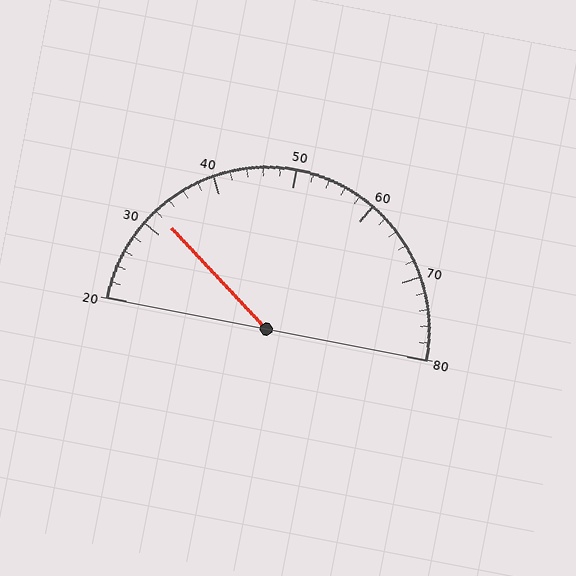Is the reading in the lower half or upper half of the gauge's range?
The reading is in the lower half of the range (20 to 80).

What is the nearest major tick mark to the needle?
The nearest major tick mark is 30.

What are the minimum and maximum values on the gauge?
The gauge ranges from 20 to 80.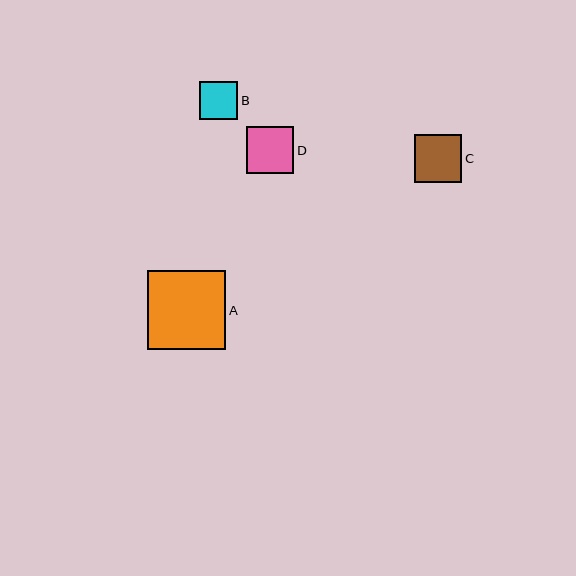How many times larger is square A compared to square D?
Square A is approximately 1.7 times the size of square D.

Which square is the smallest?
Square B is the smallest with a size of approximately 38 pixels.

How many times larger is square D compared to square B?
Square D is approximately 1.2 times the size of square B.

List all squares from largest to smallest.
From largest to smallest: A, C, D, B.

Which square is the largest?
Square A is the largest with a size of approximately 79 pixels.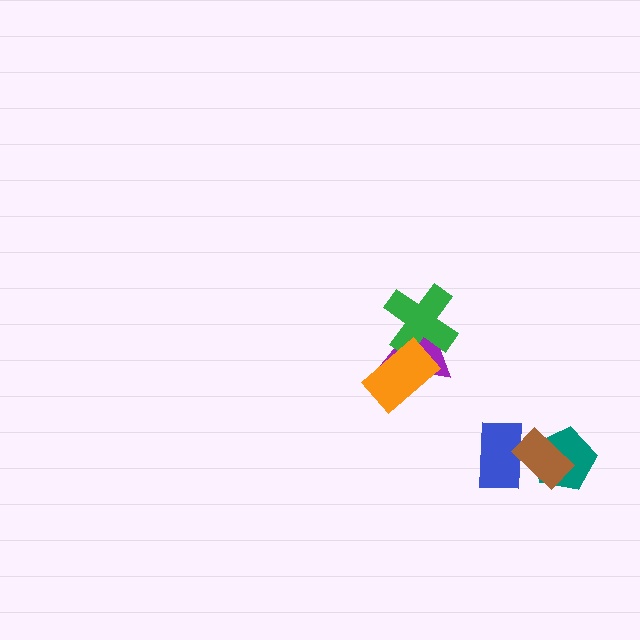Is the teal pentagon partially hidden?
Yes, it is partially covered by another shape.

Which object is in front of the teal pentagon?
The brown rectangle is in front of the teal pentagon.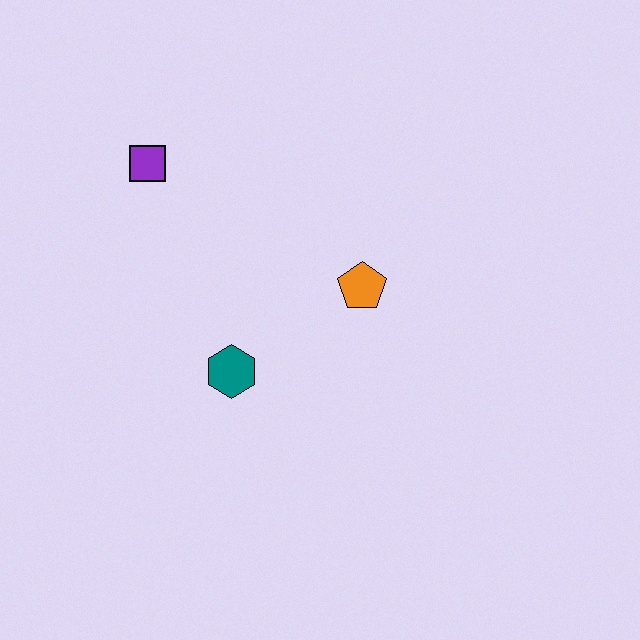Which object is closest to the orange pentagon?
The teal hexagon is closest to the orange pentagon.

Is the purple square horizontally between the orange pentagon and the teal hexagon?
No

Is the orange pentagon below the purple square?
Yes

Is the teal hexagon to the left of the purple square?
No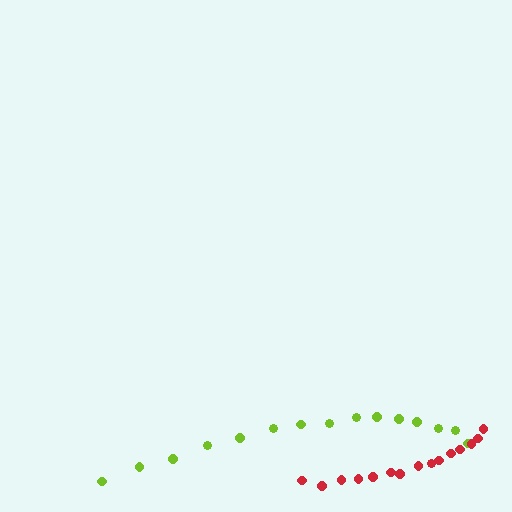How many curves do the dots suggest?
There are 2 distinct paths.